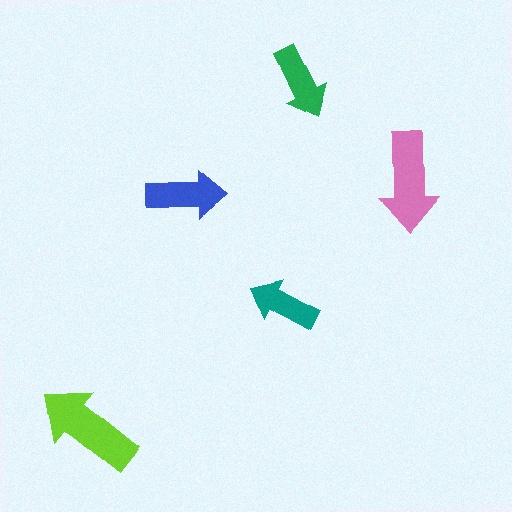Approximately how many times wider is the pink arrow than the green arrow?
About 1.5 times wider.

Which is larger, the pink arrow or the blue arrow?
The pink one.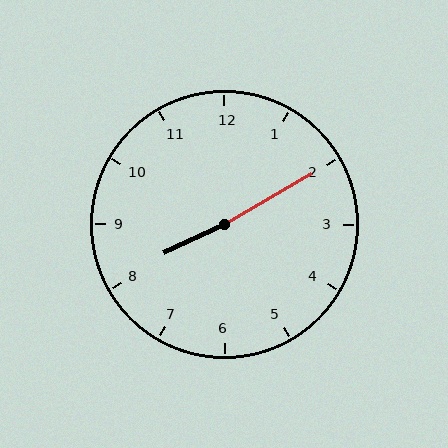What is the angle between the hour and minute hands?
Approximately 175 degrees.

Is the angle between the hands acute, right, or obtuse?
It is obtuse.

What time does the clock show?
8:10.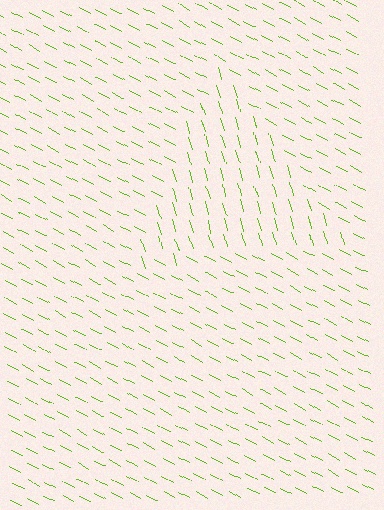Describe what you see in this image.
The image is filled with small lime line segments. A triangle region in the image has lines oriented differently from the surrounding lines, creating a visible texture boundary.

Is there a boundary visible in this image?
Yes, there is a texture boundary formed by a change in line orientation.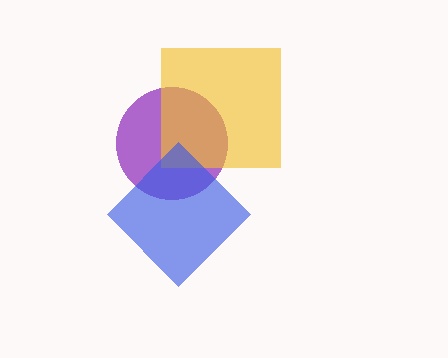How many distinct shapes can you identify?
There are 3 distinct shapes: a purple circle, a yellow square, a blue diamond.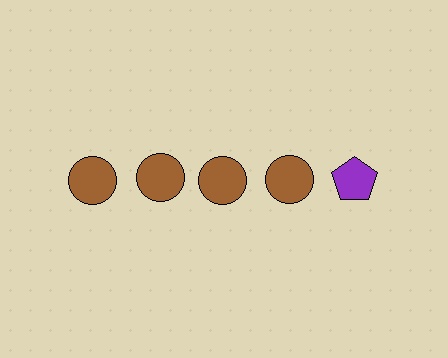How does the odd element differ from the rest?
It differs in both color (purple instead of brown) and shape (pentagon instead of circle).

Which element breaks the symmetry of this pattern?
The purple pentagon in the top row, rightmost column breaks the symmetry. All other shapes are brown circles.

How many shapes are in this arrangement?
There are 5 shapes arranged in a grid pattern.